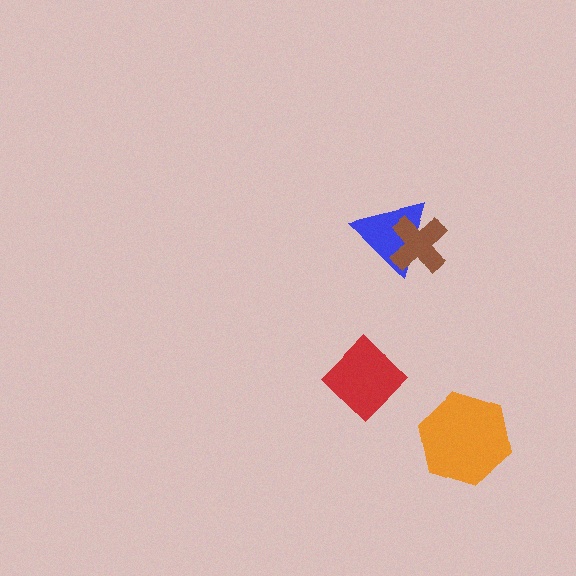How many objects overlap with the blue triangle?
1 object overlaps with the blue triangle.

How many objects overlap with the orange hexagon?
0 objects overlap with the orange hexagon.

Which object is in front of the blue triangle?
The brown cross is in front of the blue triangle.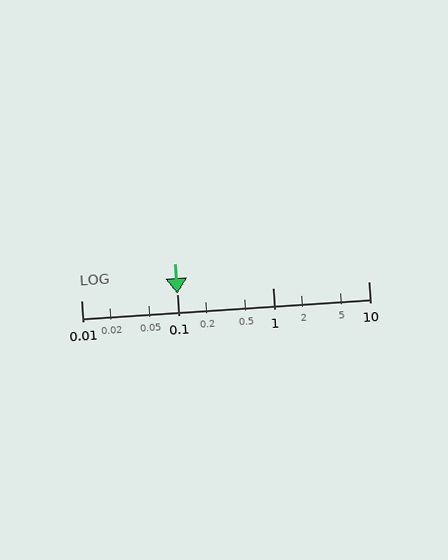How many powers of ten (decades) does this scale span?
The scale spans 3 decades, from 0.01 to 10.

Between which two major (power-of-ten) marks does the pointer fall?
The pointer is between 0.1 and 1.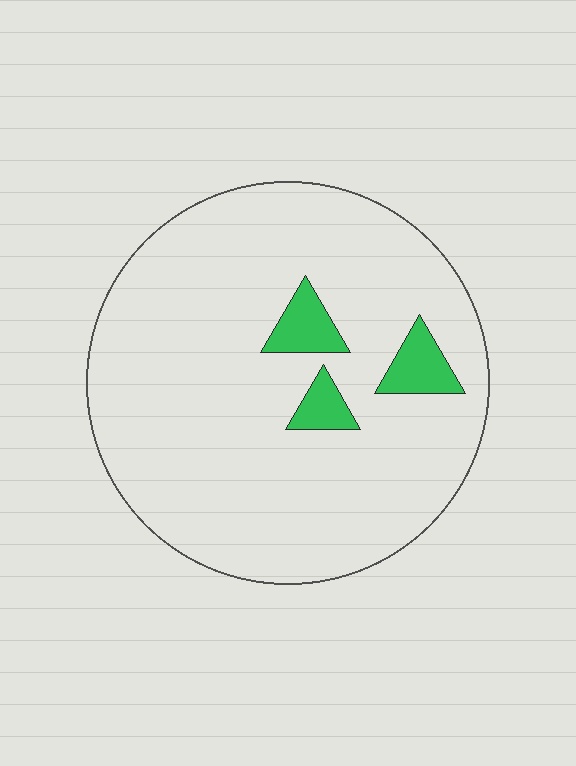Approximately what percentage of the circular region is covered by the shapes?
Approximately 10%.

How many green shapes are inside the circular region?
3.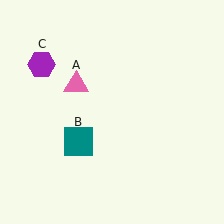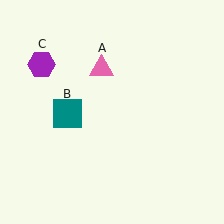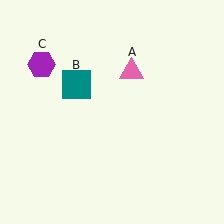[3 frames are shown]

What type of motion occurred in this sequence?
The pink triangle (object A), teal square (object B) rotated clockwise around the center of the scene.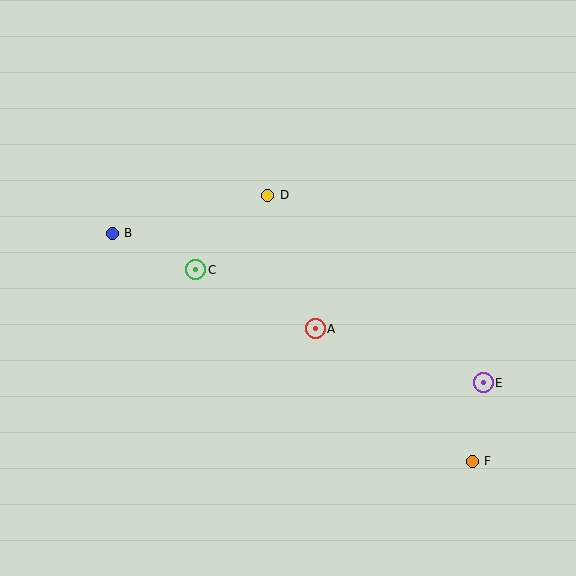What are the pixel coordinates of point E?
Point E is at (483, 383).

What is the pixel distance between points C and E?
The distance between C and E is 309 pixels.